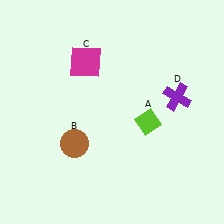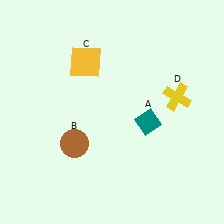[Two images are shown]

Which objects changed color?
A changed from lime to teal. C changed from magenta to yellow. D changed from purple to yellow.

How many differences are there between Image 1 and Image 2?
There are 3 differences between the two images.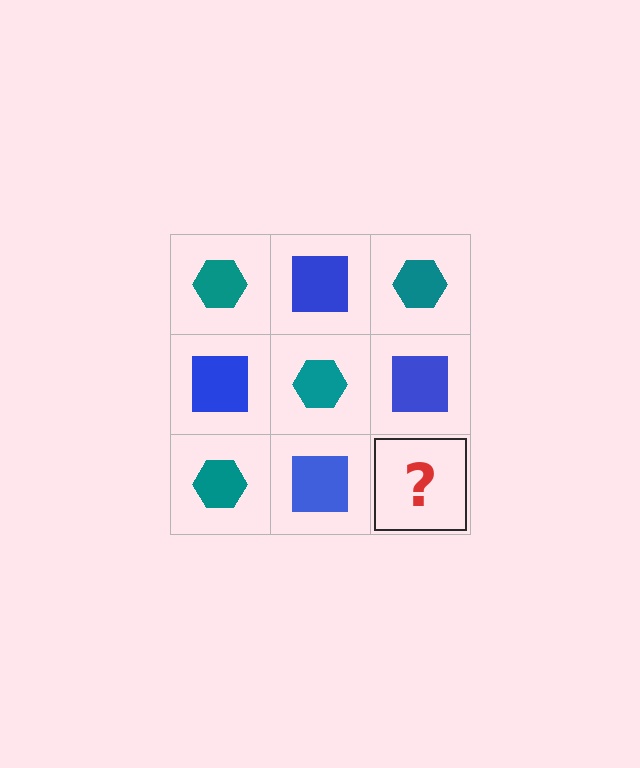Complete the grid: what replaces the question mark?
The question mark should be replaced with a teal hexagon.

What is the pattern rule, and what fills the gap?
The rule is that it alternates teal hexagon and blue square in a checkerboard pattern. The gap should be filled with a teal hexagon.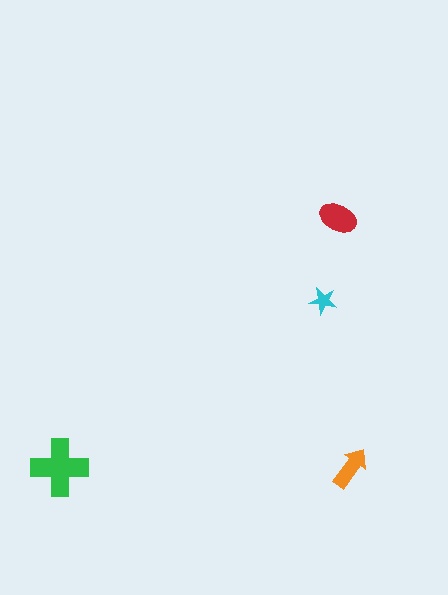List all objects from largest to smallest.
The green cross, the red ellipse, the orange arrow, the cyan star.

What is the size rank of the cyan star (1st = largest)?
4th.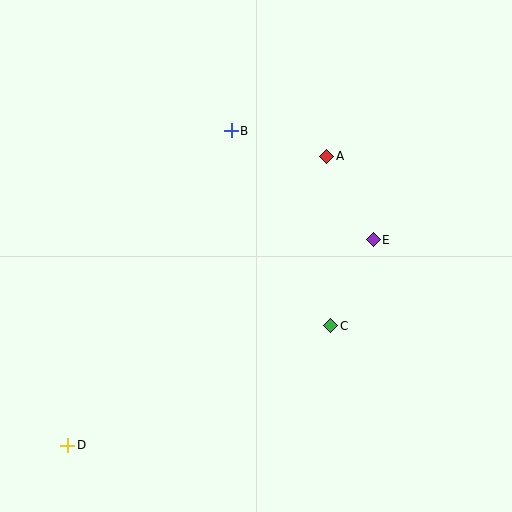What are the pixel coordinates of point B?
Point B is at (231, 131).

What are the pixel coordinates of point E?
Point E is at (373, 240).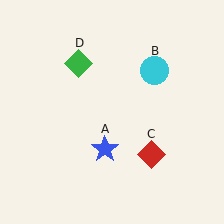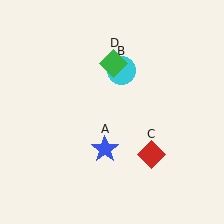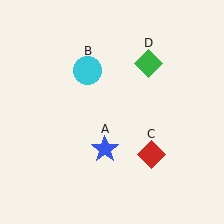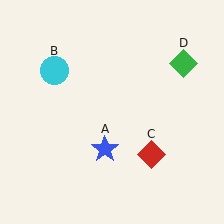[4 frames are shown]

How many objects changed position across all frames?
2 objects changed position: cyan circle (object B), green diamond (object D).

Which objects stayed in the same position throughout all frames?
Blue star (object A) and red diamond (object C) remained stationary.